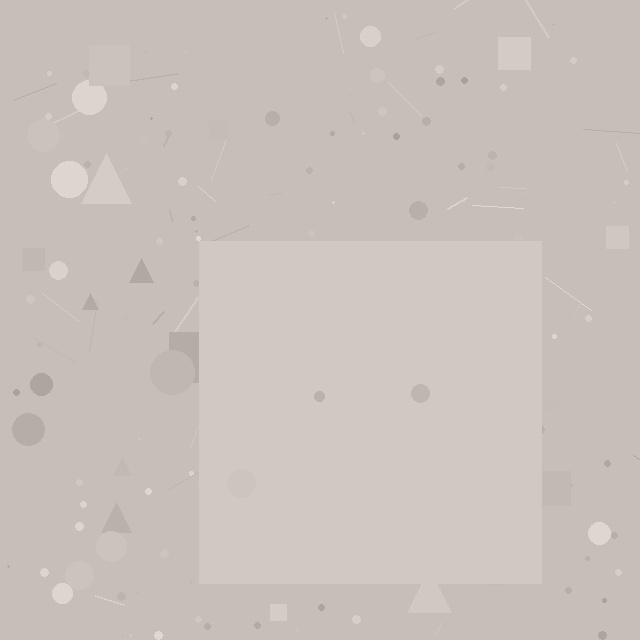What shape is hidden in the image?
A square is hidden in the image.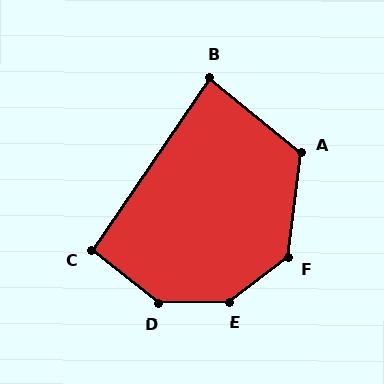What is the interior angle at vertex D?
Approximately 141 degrees (obtuse).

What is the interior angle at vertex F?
Approximately 134 degrees (obtuse).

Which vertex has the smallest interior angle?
B, at approximately 85 degrees.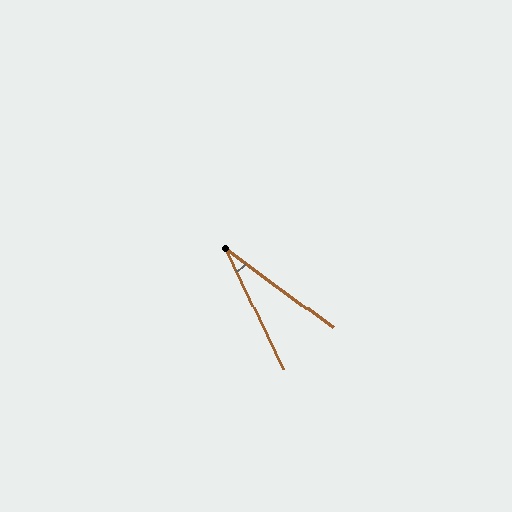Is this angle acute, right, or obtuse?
It is acute.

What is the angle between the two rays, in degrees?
Approximately 28 degrees.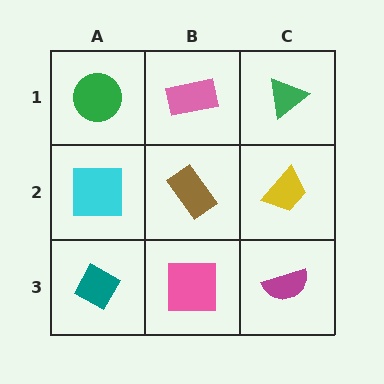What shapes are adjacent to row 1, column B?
A brown rectangle (row 2, column B), a green circle (row 1, column A), a green triangle (row 1, column C).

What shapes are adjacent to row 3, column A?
A cyan square (row 2, column A), a pink square (row 3, column B).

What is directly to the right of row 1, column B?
A green triangle.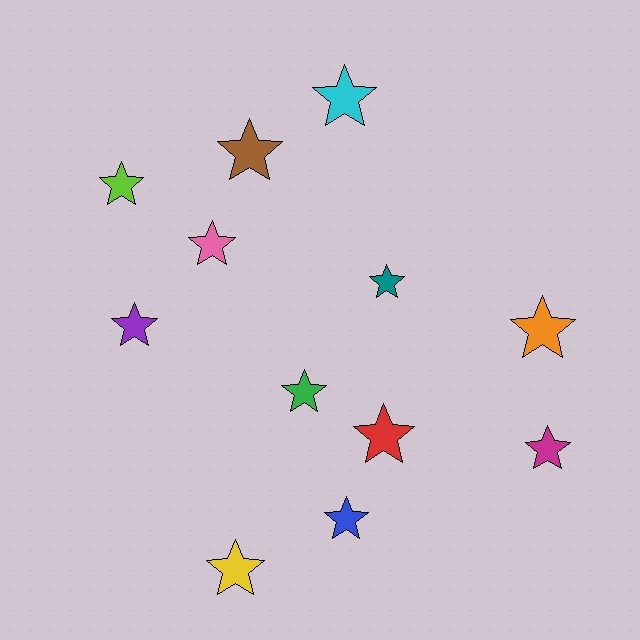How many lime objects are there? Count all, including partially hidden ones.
There is 1 lime object.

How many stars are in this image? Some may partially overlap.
There are 12 stars.